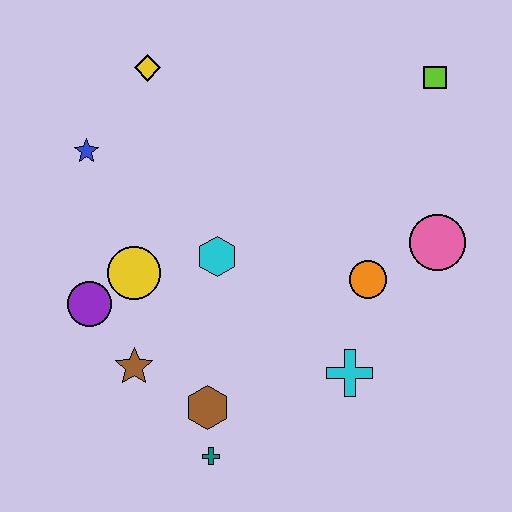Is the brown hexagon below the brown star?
Yes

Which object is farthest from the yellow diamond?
The teal cross is farthest from the yellow diamond.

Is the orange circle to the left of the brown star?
No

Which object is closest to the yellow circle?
The purple circle is closest to the yellow circle.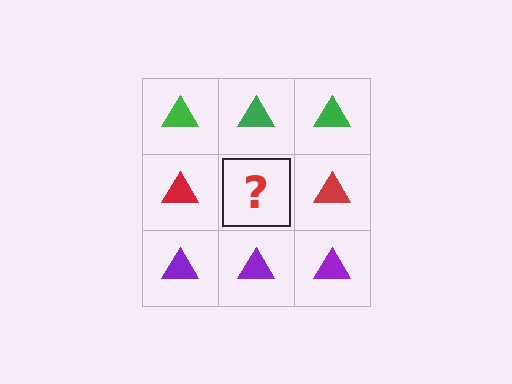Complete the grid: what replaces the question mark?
The question mark should be replaced with a red triangle.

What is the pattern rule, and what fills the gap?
The rule is that each row has a consistent color. The gap should be filled with a red triangle.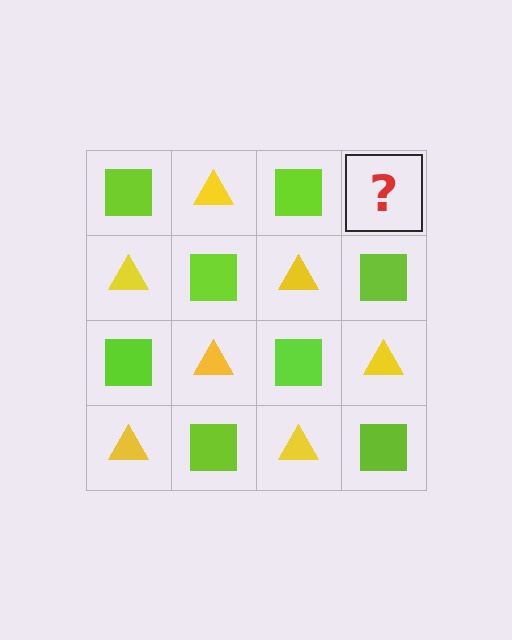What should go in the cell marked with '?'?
The missing cell should contain a yellow triangle.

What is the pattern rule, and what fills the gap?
The rule is that it alternates lime square and yellow triangle in a checkerboard pattern. The gap should be filled with a yellow triangle.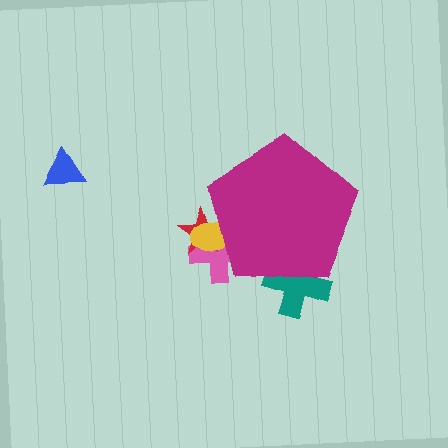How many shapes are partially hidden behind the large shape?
4 shapes are partially hidden.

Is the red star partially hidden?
Yes, the red star is partially hidden behind the magenta pentagon.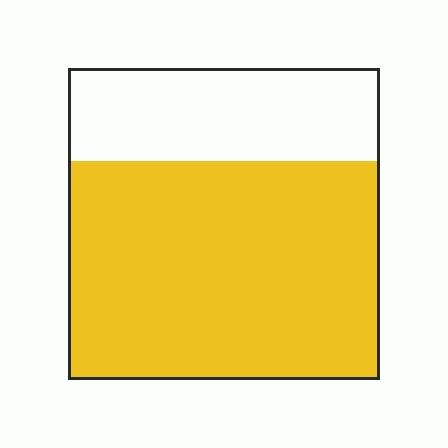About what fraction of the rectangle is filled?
About two thirds (2/3).